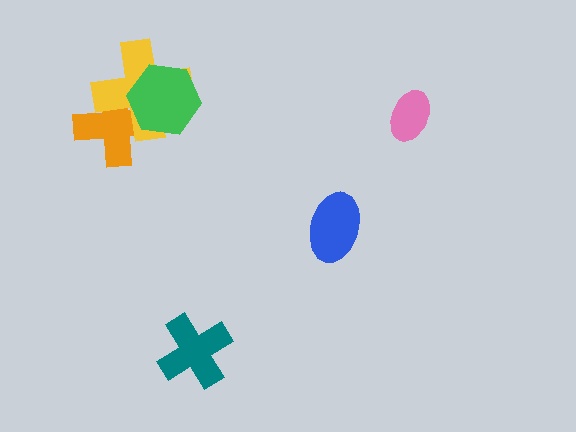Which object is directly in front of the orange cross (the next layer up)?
The yellow cross is directly in front of the orange cross.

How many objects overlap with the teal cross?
0 objects overlap with the teal cross.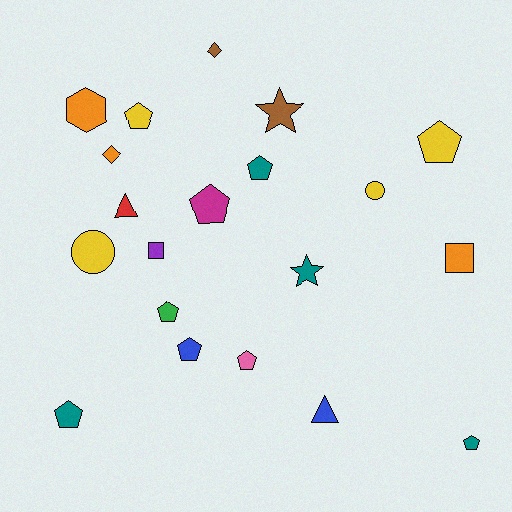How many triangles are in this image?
There are 2 triangles.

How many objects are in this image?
There are 20 objects.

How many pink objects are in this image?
There is 1 pink object.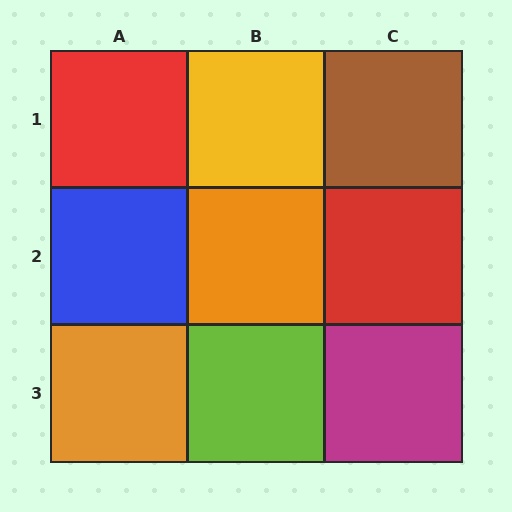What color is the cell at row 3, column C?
Magenta.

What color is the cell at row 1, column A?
Red.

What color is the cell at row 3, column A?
Orange.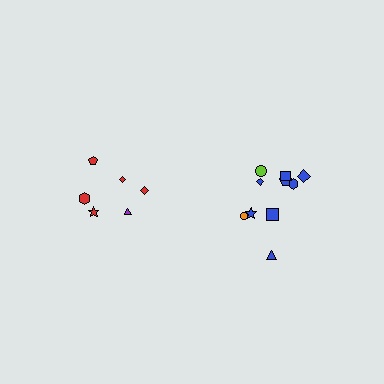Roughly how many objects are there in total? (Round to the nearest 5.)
Roughly 15 objects in total.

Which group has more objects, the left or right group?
The right group.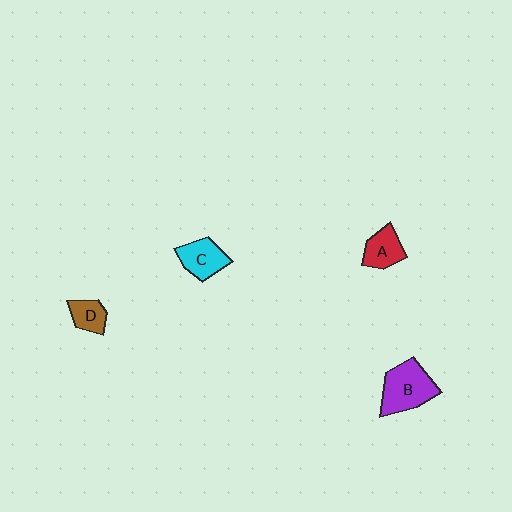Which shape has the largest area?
Shape B (purple).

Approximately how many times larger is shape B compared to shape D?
Approximately 2.2 times.